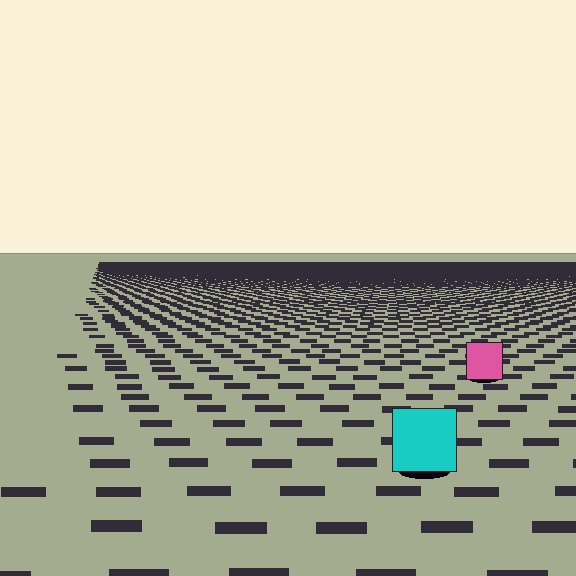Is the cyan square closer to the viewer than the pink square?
Yes. The cyan square is closer — you can tell from the texture gradient: the ground texture is coarser near it.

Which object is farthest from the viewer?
The pink square is farthest from the viewer. It appears smaller and the ground texture around it is denser.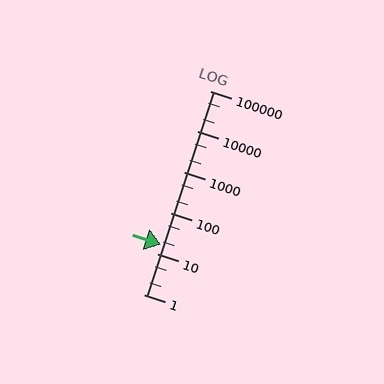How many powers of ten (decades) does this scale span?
The scale spans 5 decades, from 1 to 100000.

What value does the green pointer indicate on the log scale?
The pointer indicates approximately 17.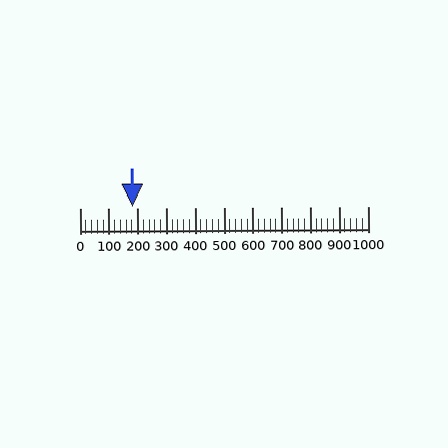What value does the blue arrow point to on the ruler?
The blue arrow points to approximately 183.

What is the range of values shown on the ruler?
The ruler shows values from 0 to 1000.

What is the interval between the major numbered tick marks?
The major tick marks are spaced 100 units apart.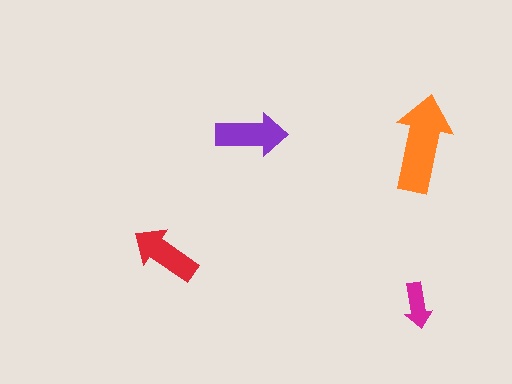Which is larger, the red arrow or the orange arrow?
The orange one.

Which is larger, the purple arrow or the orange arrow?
The orange one.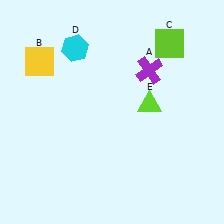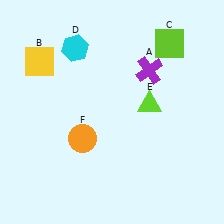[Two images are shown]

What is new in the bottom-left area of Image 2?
An orange circle (F) was added in the bottom-left area of Image 2.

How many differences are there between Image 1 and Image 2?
There is 1 difference between the two images.